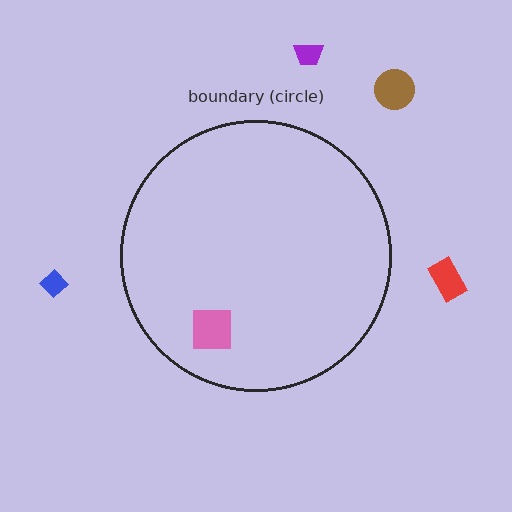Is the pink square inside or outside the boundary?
Inside.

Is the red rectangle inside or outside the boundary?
Outside.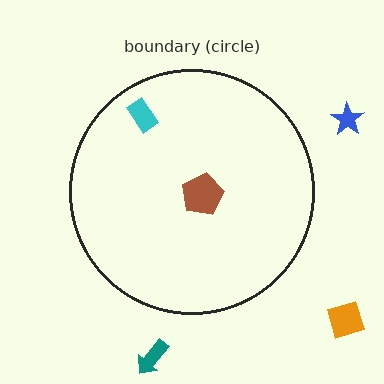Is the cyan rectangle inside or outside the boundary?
Inside.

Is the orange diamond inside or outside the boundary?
Outside.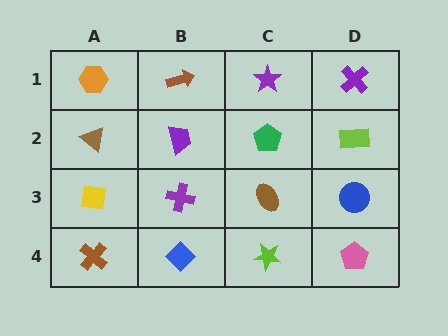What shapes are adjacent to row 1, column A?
A brown triangle (row 2, column A), a brown arrow (row 1, column B).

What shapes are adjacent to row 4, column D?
A blue circle (row 3, column D), a lime star (row 4, column C).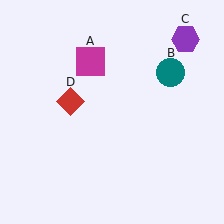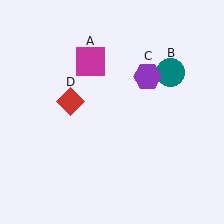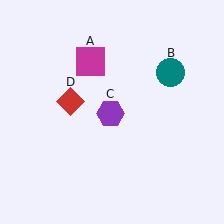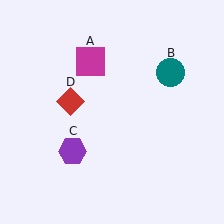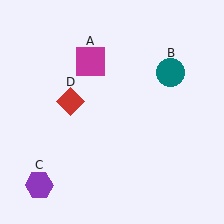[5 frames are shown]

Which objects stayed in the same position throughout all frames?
Magenta square (object A) and teal circle (object B) and red diamond (object D) remained stationary.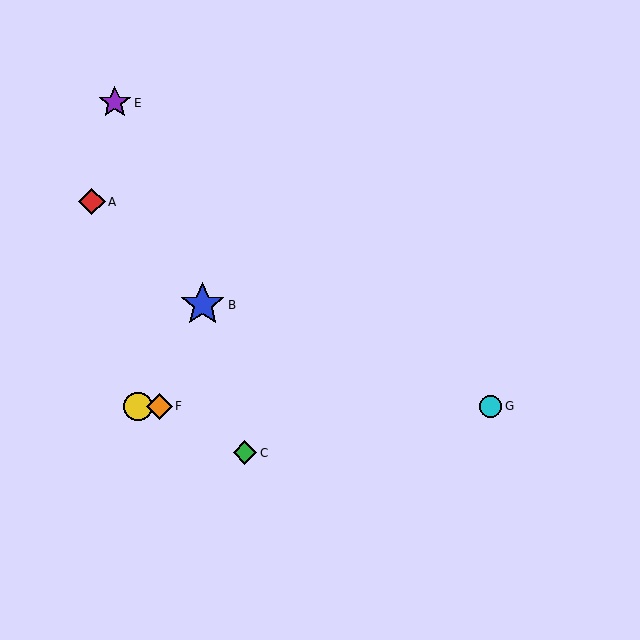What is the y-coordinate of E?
Object E is at y≈103.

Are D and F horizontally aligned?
Yes, both are at y≈406.